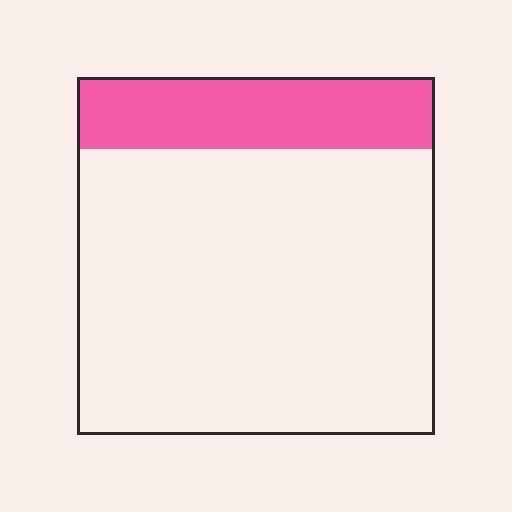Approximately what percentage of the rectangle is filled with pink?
Approximately 20%.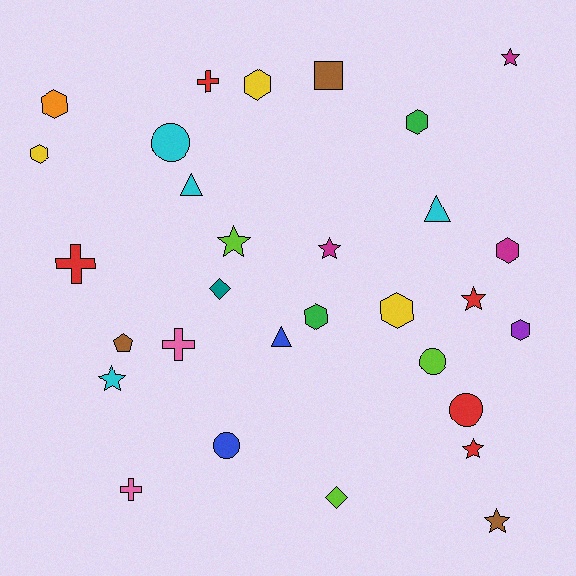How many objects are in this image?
There are 30 objects.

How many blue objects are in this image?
There are 2 blue objects.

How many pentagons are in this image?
There is 1 pentagon.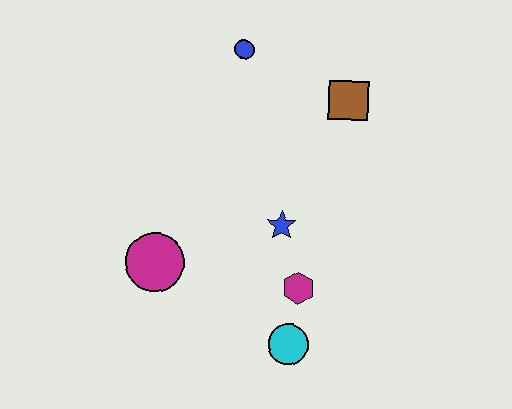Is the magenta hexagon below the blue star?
Yes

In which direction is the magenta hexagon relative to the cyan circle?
The magenta hexagon is above the cyan circle.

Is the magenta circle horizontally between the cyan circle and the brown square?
No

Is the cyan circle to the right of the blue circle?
Yes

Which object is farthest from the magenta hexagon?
The blue circle is farthest from the magenta hexagon.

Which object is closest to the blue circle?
The brown square is closest to the blue circle.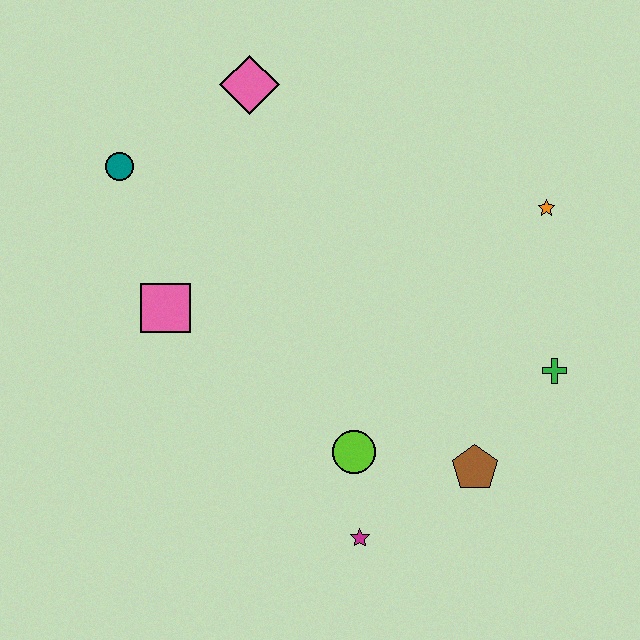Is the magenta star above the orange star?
No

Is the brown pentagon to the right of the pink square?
Yes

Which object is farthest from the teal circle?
The green cross is farthest from the teal circle.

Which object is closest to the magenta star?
The lime circle is closest to the magenta star.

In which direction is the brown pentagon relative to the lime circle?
The brown pentagon is to the right of the lime circle.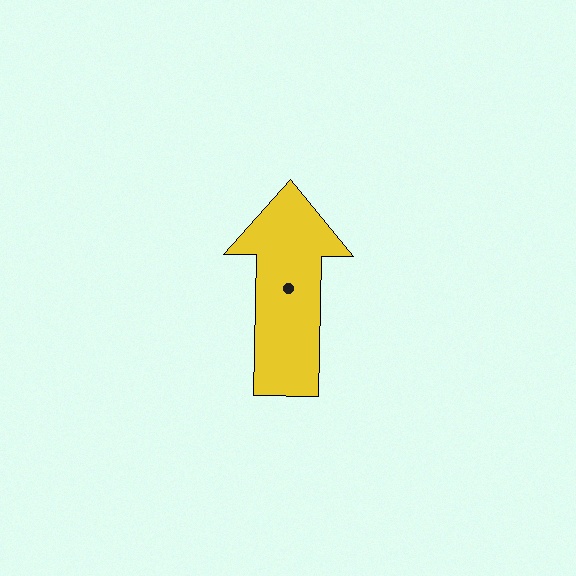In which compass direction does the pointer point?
North.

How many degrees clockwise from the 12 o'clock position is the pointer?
Approximately 1 degrees.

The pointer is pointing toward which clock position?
Roughly 12 o'clock.